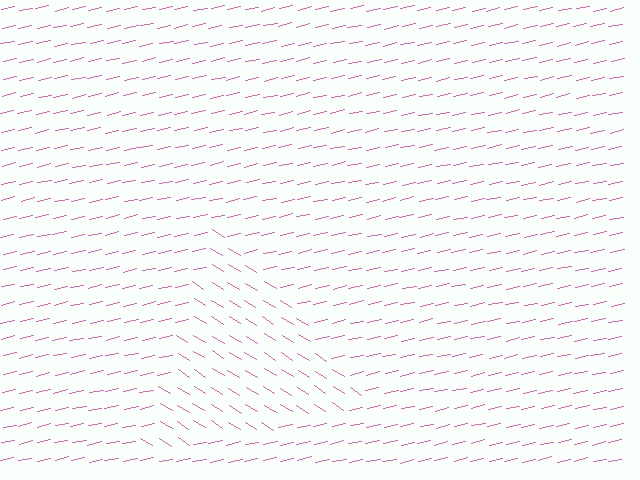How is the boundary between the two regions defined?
The boundary is defined purely by a change in line orientation (approximately 45 degrees difference). All lines are the same color and thickness.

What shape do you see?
I see a triangle.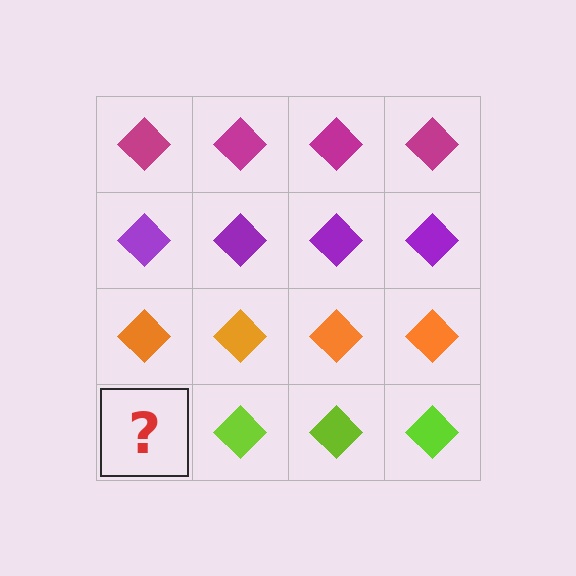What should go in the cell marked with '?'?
The missing cell should contain a lime diamond.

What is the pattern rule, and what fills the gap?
The rule is that each row has a consistent color. The gap should be filled with a lime diamond.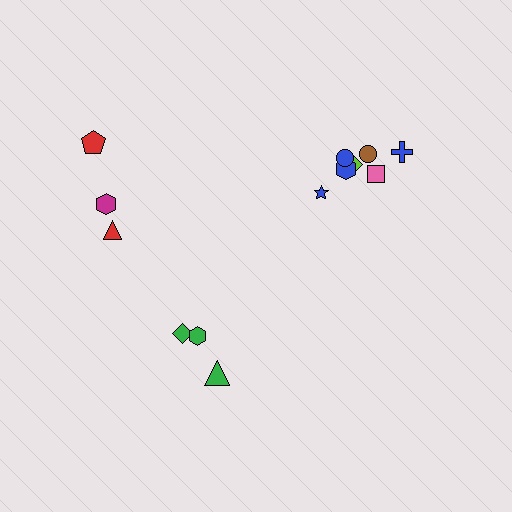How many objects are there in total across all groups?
There are 13 objects.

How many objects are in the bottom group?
There are 3 objects.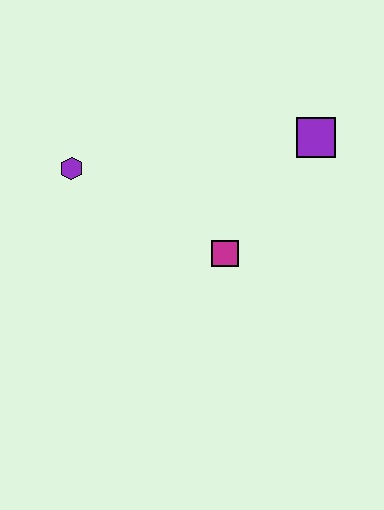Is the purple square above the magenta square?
Yes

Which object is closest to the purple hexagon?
The magenta square is closest to the purple hexagon.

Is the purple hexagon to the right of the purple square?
No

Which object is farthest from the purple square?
The purple hexagon is farthest from the purple square.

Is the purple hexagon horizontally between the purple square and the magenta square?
No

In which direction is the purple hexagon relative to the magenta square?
The purple hexagon is to the left of the magenta square.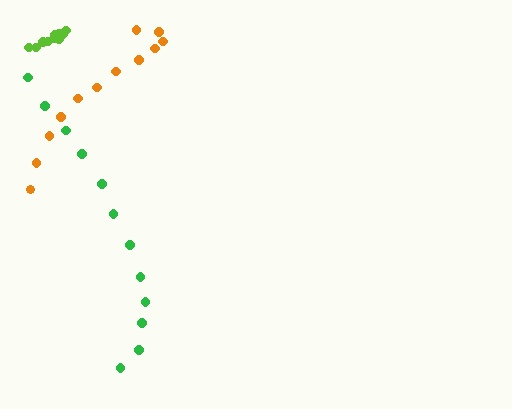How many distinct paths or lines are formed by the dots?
There are 3 distinct paths.